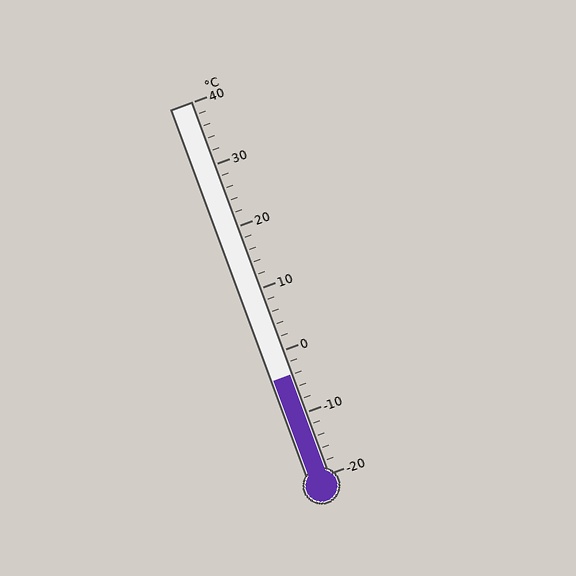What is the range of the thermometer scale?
The thermometer scale ranges from -20°C to 40°C.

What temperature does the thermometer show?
The thermometer shows approximately -4°C.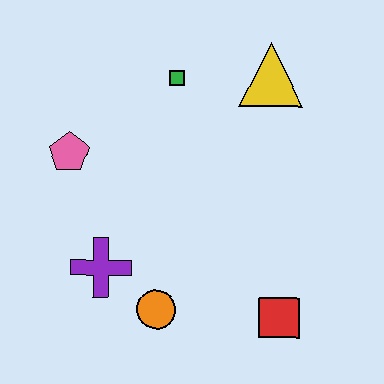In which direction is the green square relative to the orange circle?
The green square is above the orange circle.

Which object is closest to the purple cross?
The orange circle is closest to the purple cross.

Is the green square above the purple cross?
Yes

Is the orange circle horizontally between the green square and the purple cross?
Yes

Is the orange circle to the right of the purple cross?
Yes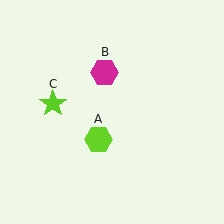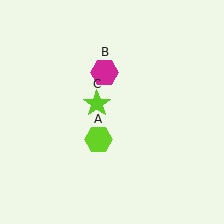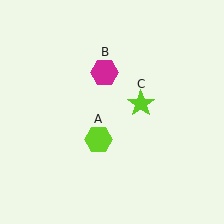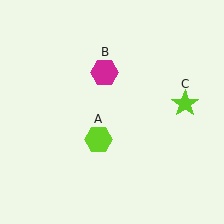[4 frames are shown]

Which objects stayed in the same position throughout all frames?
Lime hexagon (object A) and magenta hexagon (object B) remained stationary.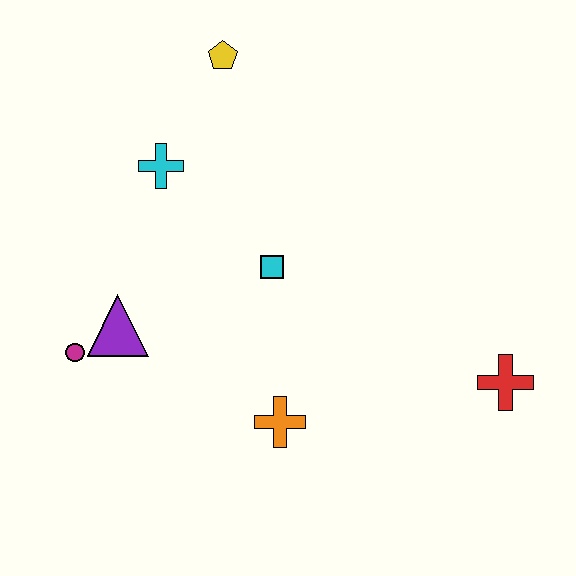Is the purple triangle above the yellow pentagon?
No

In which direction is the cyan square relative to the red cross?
The cyan square is to the left of the red cross.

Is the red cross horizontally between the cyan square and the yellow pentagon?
No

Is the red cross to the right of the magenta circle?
Yes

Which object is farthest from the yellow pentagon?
The red cross is farthest from the yellow pentagon.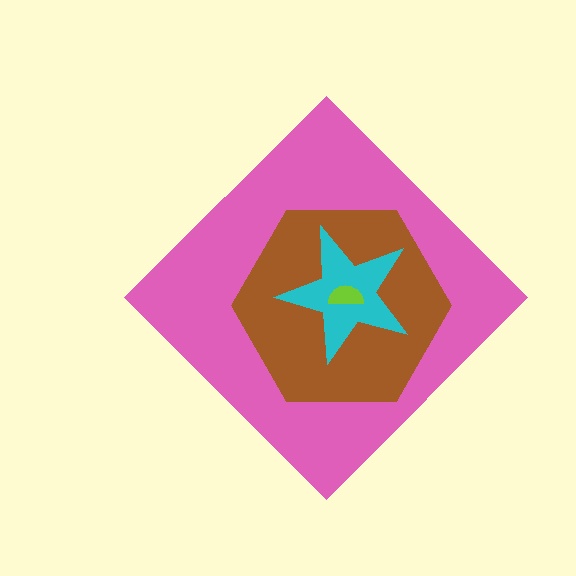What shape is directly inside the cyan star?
The lime semicircle.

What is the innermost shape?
The lime semicircle.